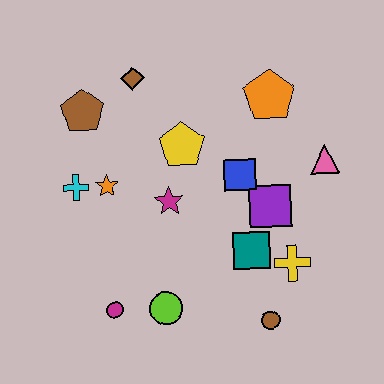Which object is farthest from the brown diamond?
The brown circle is farthest from the brown diamond.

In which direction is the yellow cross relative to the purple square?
The yellow cross is below the purple square.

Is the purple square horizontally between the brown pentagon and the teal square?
No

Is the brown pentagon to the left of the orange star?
Yes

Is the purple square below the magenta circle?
No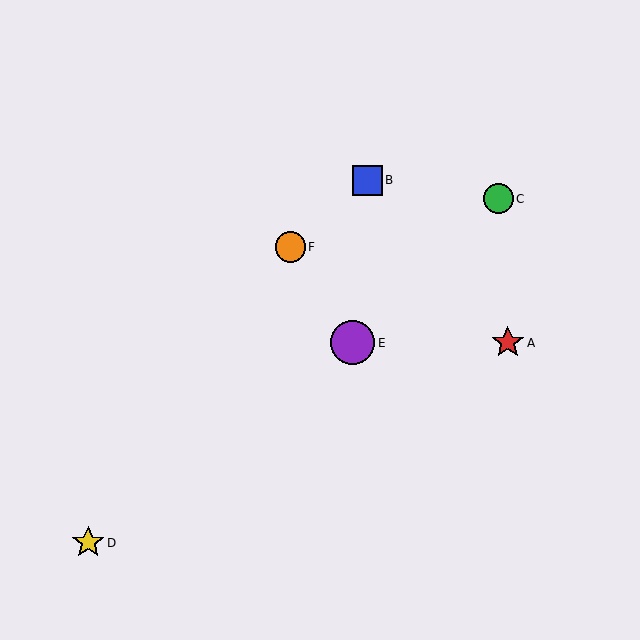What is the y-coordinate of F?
Object F is at y≈247.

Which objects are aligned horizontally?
Objects A, E are aligned horizontally.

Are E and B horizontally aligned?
No, E is at y≈343 and B is at y≈180.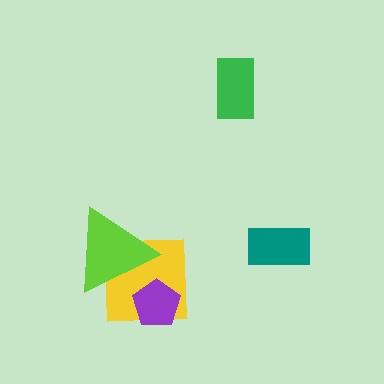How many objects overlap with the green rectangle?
0 objects overlap with the green rectangle.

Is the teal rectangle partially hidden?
No, no other shape covers it.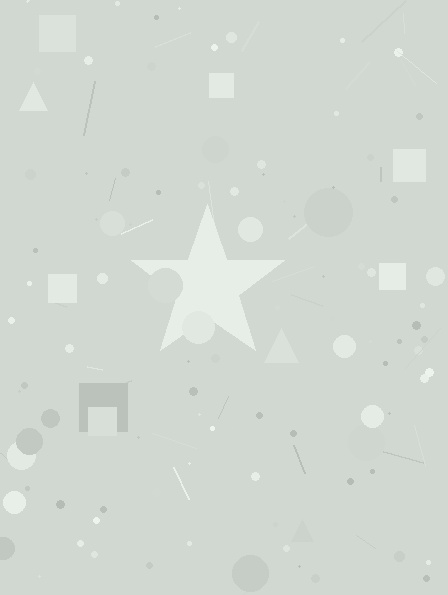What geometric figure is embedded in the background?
A star is embedded in the background.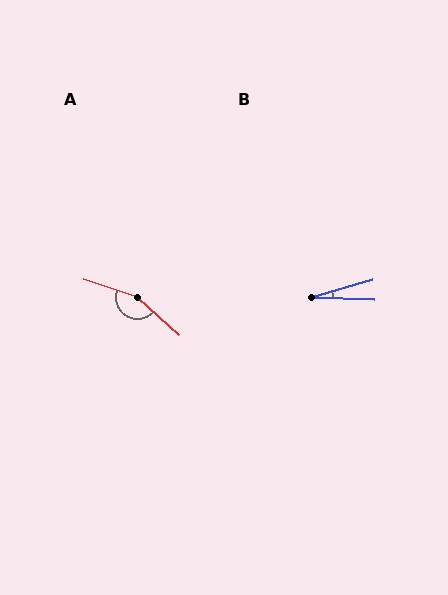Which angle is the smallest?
B, at approximately 19 degrees.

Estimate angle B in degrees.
Approximately 19 degrees.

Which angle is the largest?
A, at approximately 157 degrees.